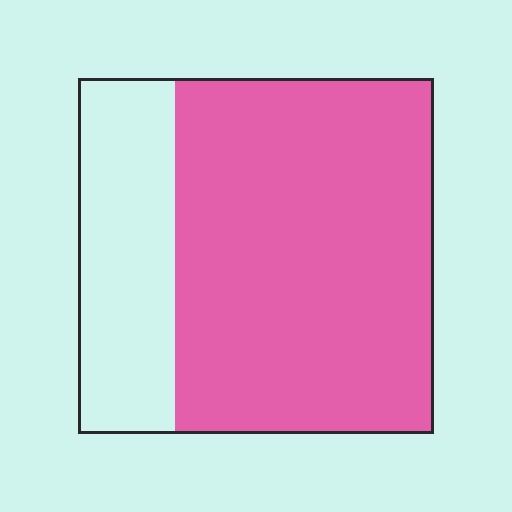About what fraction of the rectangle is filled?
About three quarters (3/4).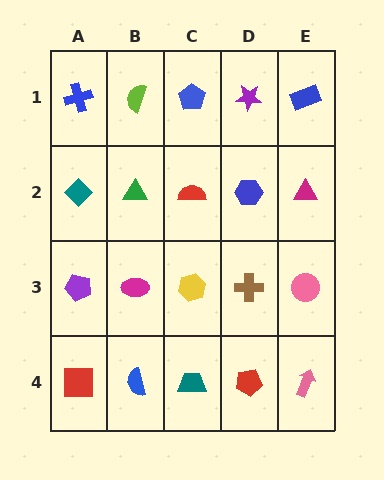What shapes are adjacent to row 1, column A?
A teal diamond (row 2, column A), a lime semicircle (row 1, column B).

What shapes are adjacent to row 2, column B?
A lime semicircle (row 1, column B), a magenta ellipse (row 3, column B), a teal diamond (row 2, column A), a red semicircle (row 2, column C).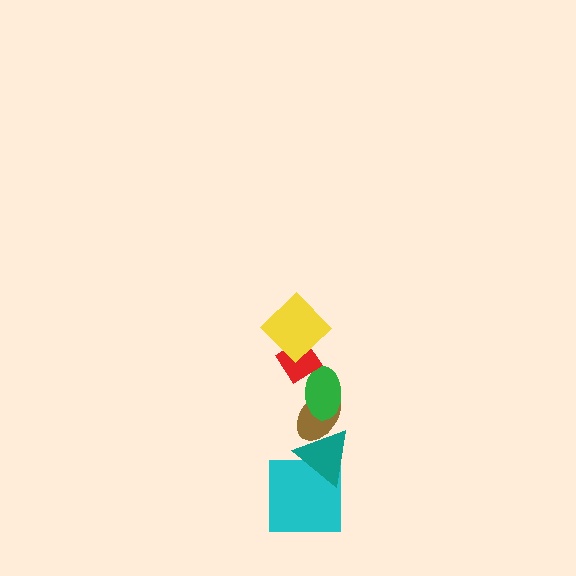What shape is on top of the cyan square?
The teal triangle is on top of the cyan square.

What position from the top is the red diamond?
The red diamond is 2nd from the top.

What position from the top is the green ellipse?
The green ellipse is 3rd from the top.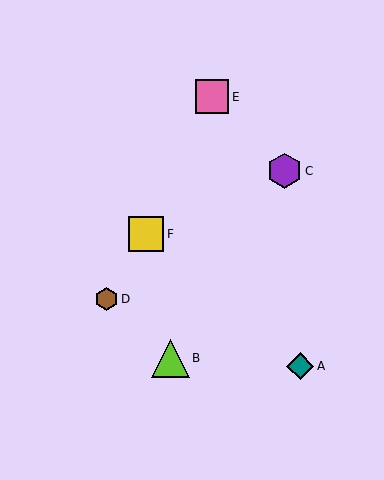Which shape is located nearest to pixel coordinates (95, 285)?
The brown hexagon (labeled D) at (107, 299) is nearest to that location.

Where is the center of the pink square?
The center of the pink square is at (212, 97).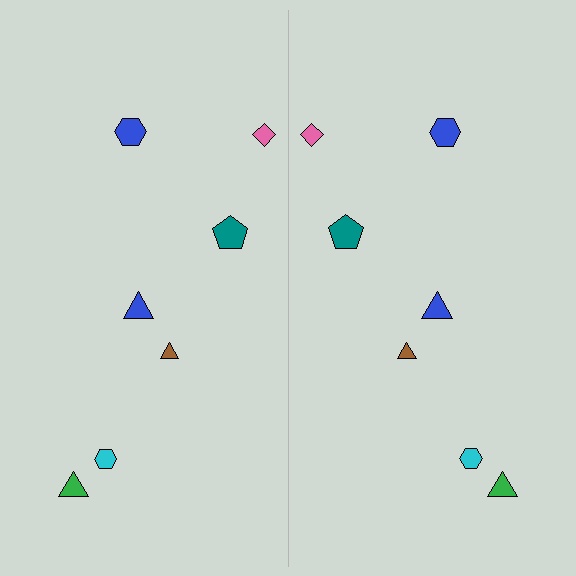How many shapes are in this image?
There are 14 shapes in this image.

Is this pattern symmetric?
Yes, this pattern has bilateral (reflection) symmetry.